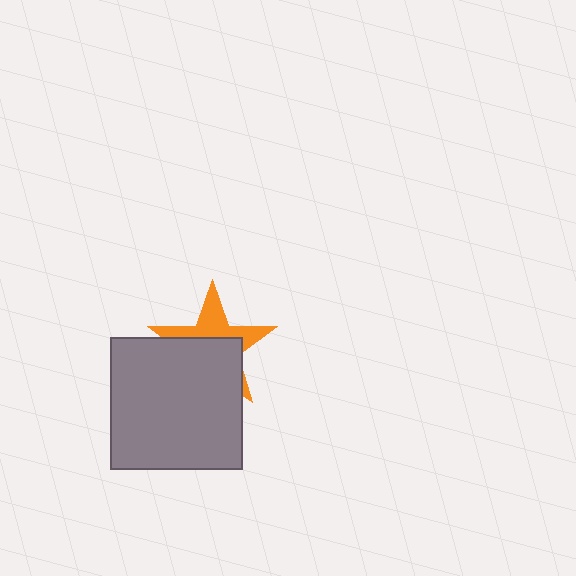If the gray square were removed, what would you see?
You would see the complete orange star.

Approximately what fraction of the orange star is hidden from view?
Roughly 56% of the orange star is hidden behind the gray square.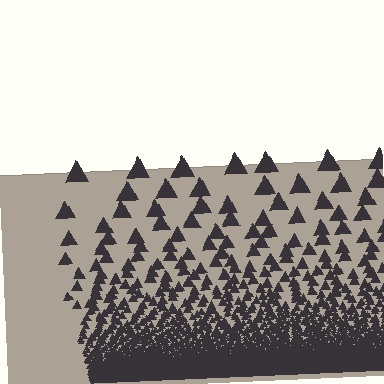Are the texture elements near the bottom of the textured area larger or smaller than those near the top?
Smaller. The gradient is inverted — elements near the bottom are smaller and denser.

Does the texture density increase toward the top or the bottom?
Density increases toward the bottom.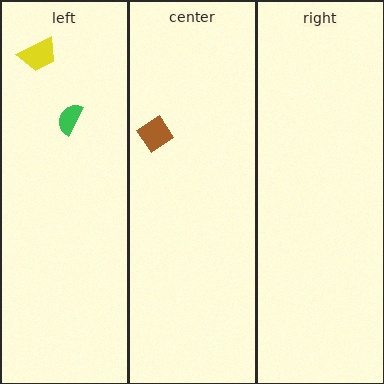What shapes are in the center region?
The brown diamond.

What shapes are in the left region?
The yellow trapezoid, the green semicircle.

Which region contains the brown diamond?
The center region.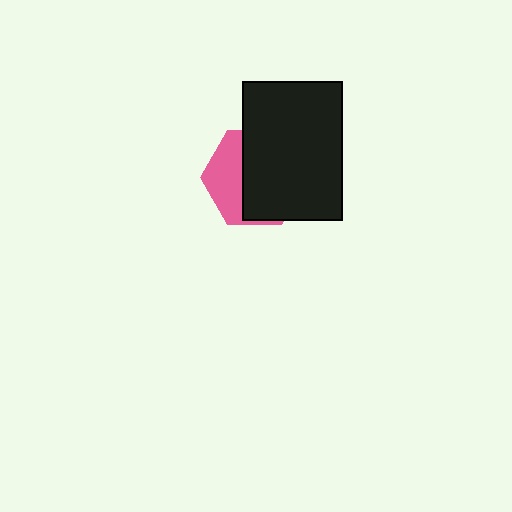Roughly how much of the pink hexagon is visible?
A small part of it is visible (roughly 36%).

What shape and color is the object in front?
The object in front is a black rectangle.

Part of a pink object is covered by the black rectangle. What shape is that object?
It is a hexagon.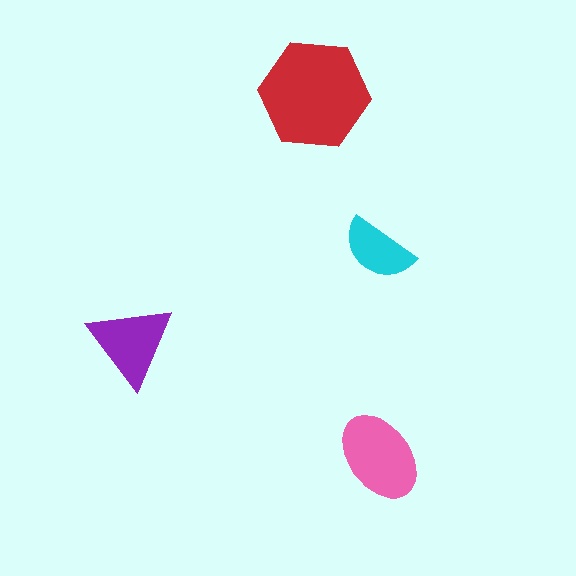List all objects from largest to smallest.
The red hexagon, the pink ellipse, the purple triangle, the cyan semicircle.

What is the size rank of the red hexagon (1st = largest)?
1st.